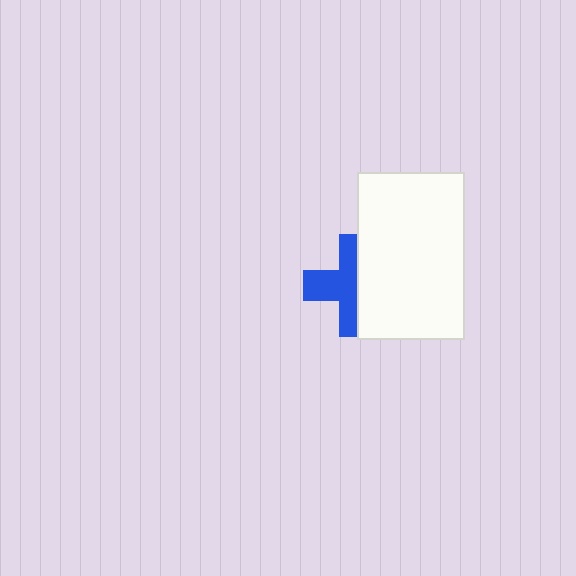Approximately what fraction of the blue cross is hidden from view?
Roughly 46% of the blue cross is hidden behind the white rectangle.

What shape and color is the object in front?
The object in front is a white rectangle.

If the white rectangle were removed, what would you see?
You would see the complete blue cross.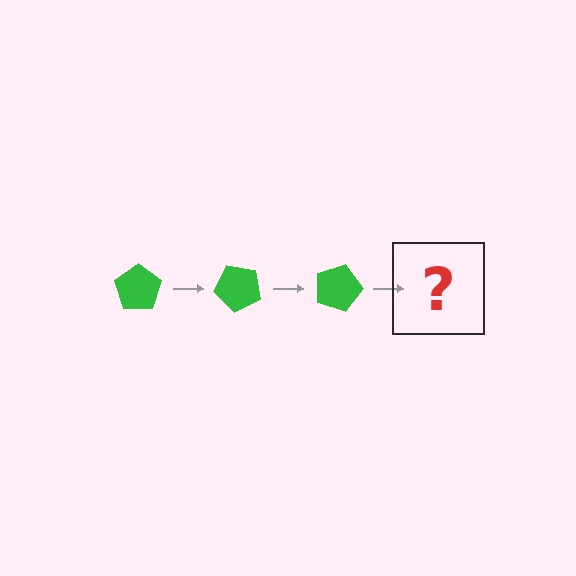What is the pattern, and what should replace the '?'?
The pattern is that the pentagon rotates 45 degrees each step. The '?' should be a green pentagon rotated 135 degrees.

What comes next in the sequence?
The next element should be a green pentagon rotated 135 degrees.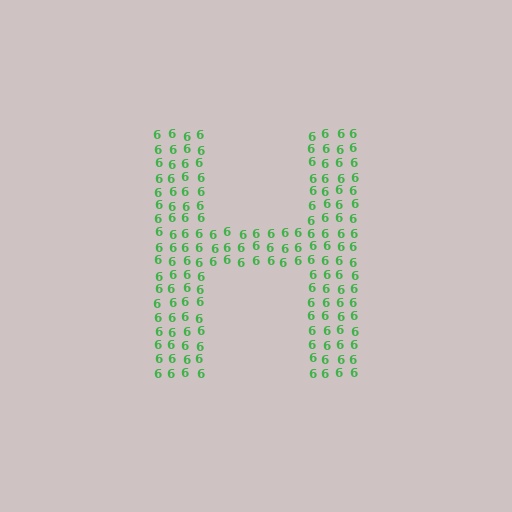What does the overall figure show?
The overall figure shows the letter H.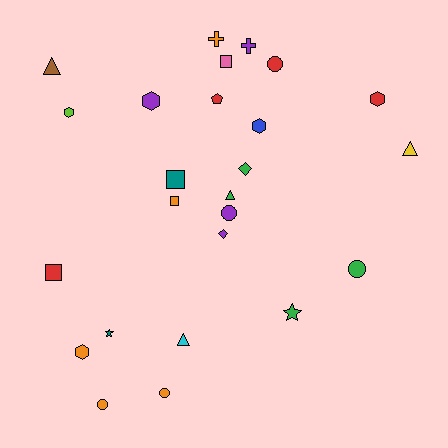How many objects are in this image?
There are 25 objects.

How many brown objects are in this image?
There is 1 brown object.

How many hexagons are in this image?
There are 5 hexagons.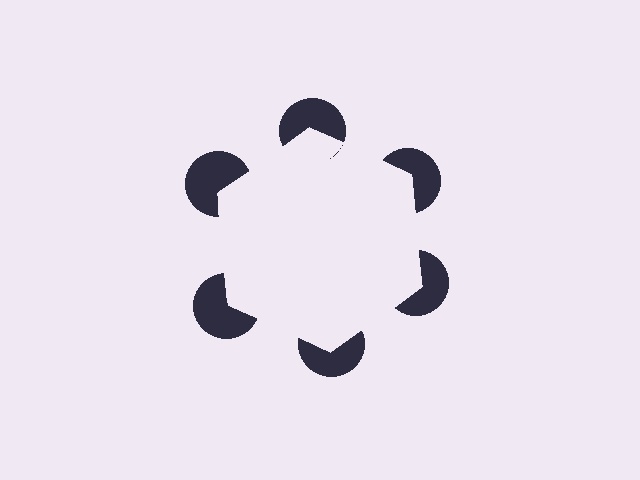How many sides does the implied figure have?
6 sides.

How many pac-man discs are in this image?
There are 6 — one at each vertex of the illusory hexagon.